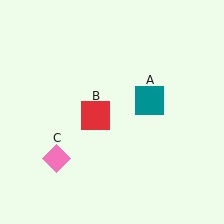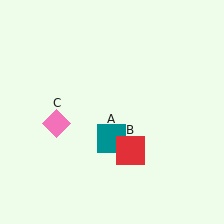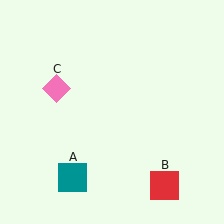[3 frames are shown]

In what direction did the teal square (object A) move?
The teal square (object A) moved down and to the left.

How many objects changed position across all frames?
3 objects changed position: teal square (object A), red square (object B), pink diamond (object C).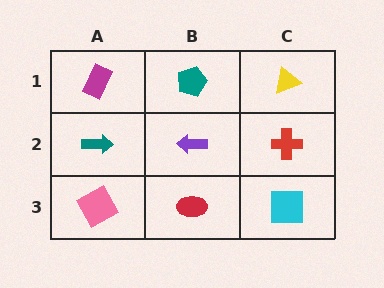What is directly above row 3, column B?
A purple arrow.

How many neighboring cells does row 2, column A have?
3.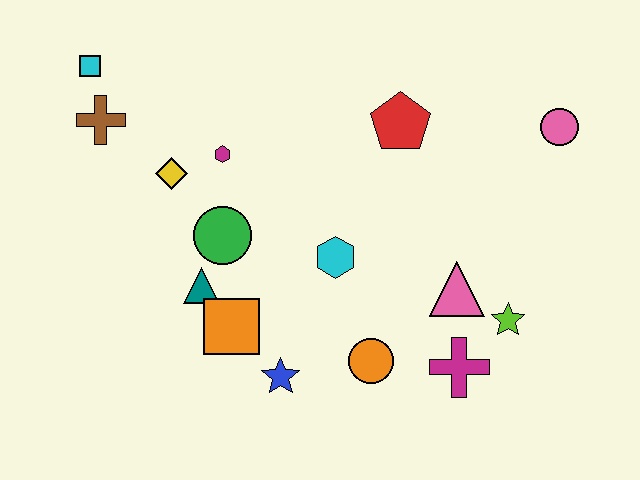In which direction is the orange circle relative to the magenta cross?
The orange circle is to the left of the magenta cross.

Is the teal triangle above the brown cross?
No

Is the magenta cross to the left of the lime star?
Yes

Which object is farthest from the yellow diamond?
The pink circle is farthest from the yellow diamond.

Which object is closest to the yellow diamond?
The magenta hexagon is closest to the yellow diamond.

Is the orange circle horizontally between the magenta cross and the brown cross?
Yes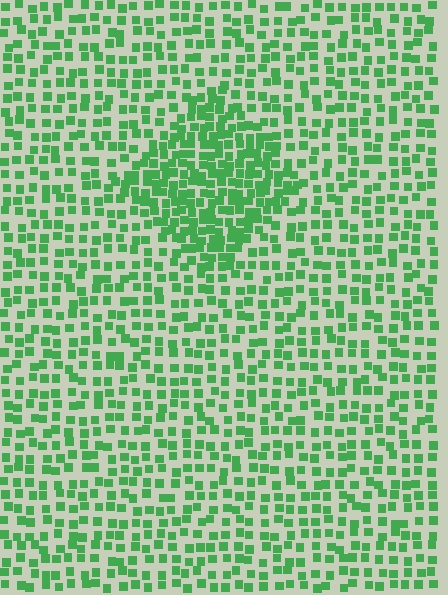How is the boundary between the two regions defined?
The boundary is defined by a change in element density (approximately 1.9x ratio). All elements are the same color, size, and shape.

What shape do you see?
I see a diamond.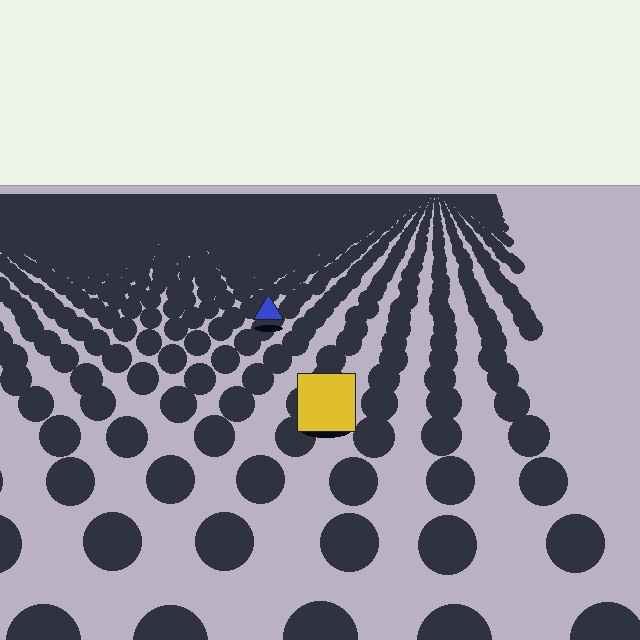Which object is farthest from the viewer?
The blue triangle is farthest from the viewer. It appears smaller and the ground texture around it is denser.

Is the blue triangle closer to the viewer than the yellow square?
No. The yellow square is closer — you can tell from the texture gradient: the ground texture is coarser near it.